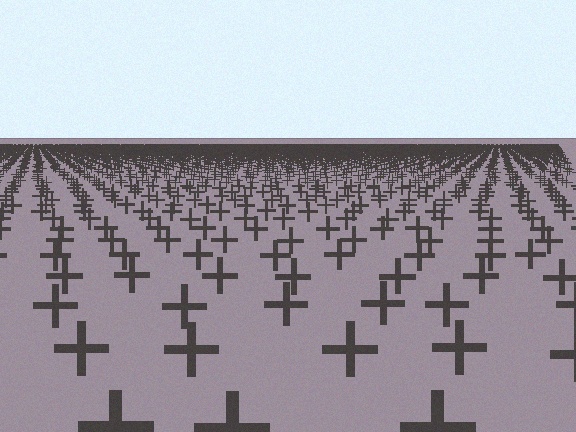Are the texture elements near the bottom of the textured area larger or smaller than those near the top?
Larger. Near the bottom, elements are closer to the viewer and appear at a bigger on-screen size.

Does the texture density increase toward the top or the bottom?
Density increases toward the top.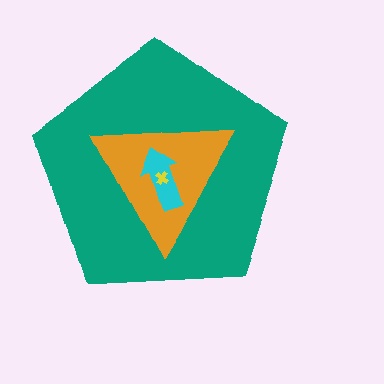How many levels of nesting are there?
4.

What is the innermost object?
The yellow cross.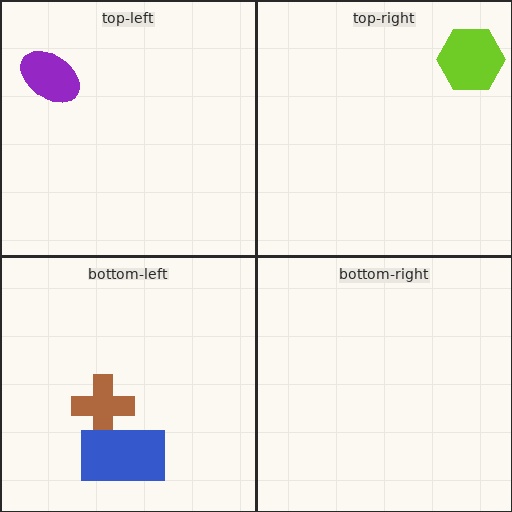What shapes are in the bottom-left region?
The brown cross, the blue rectangle.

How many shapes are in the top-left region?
1.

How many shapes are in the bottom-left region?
2.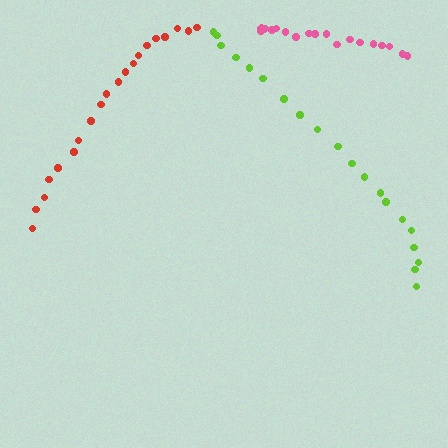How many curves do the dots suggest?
There are 3 distinct paths.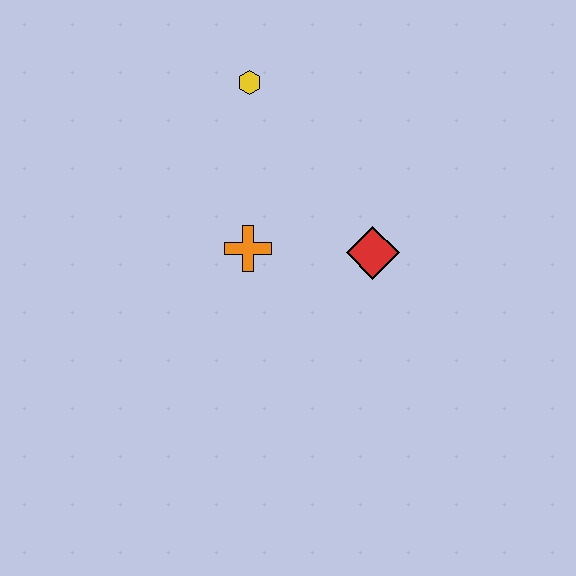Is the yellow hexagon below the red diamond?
No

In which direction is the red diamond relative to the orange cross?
The red diamond is to the right of the orange cross.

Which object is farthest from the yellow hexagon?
The red diamond is farthest from the yellow hexagon.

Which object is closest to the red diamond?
The orange cross is closest to the red diamond.